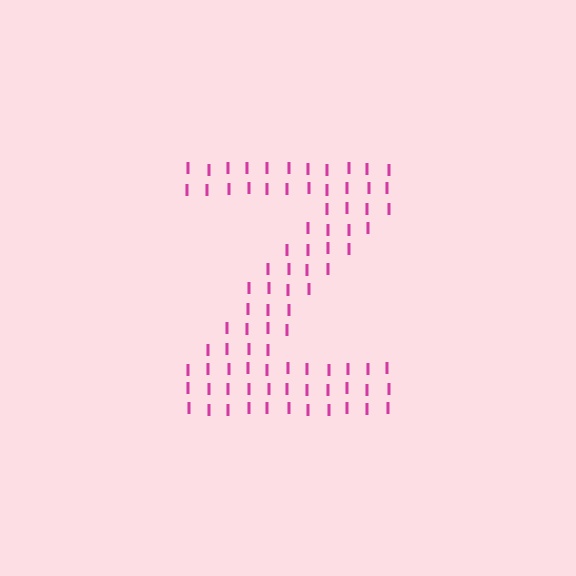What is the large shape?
The large shape is the letter Z.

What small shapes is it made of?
It is made of small letter I's.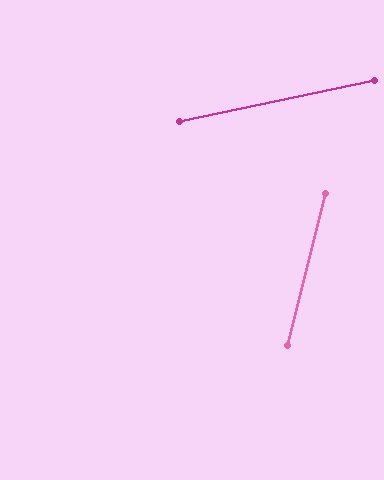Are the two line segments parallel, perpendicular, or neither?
Neither parallel nor perpendicular — they differ by about 64°.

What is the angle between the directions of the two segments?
Approximately 64 degrees.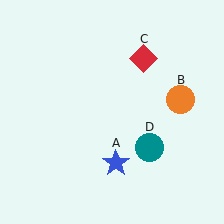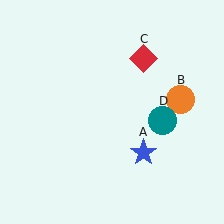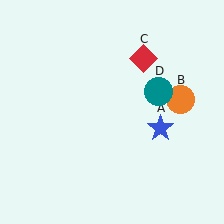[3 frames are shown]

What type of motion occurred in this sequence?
The blue star (object A), teal circle (object D) rotated counterclockwise around the center of the scene.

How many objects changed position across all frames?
2 objects changed position: blue star (object A), teal circle (object D).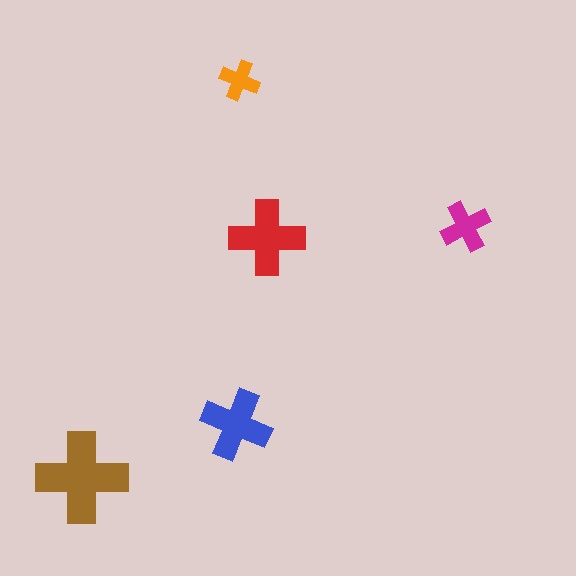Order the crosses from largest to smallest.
the brown one, the red one, the blue one, the magenta one, the orange one.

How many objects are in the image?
There are 5 objects in the image.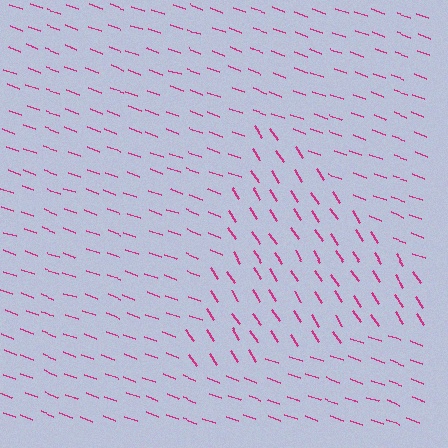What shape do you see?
I see a triangle.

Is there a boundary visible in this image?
Yes, there is a texture boundary formed by a change in line orientation.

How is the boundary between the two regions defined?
The boundary is defined purely by a change in line orientation (approximately 37 degrees difference). All lines are the same color and thickness.